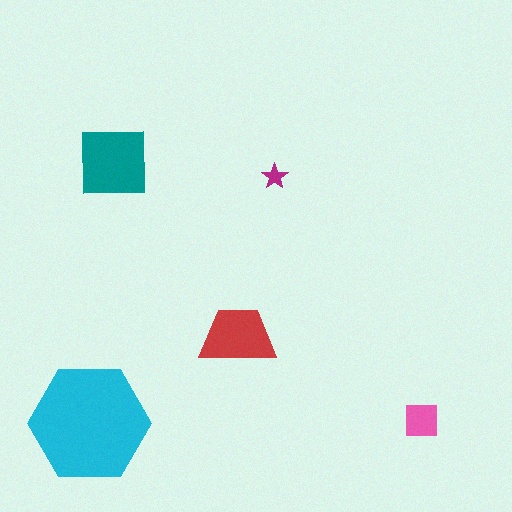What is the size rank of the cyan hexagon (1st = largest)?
1st.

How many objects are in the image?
There are 5 objects in the image.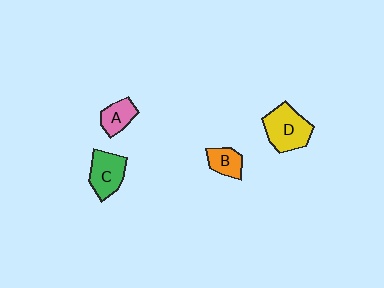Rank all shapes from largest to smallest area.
From largest to smallest: D (yellow), C (green), A (pink), B (orange).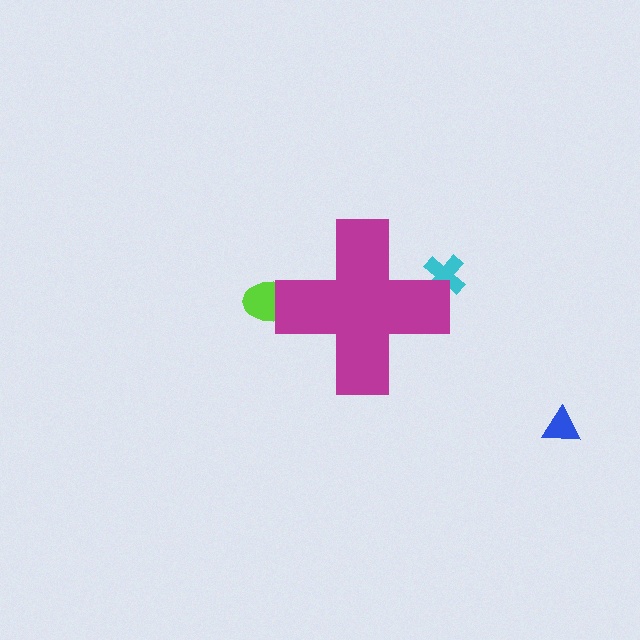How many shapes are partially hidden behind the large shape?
2 shapes are partially hidden.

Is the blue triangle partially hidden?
No, the blue triangle is fully visible.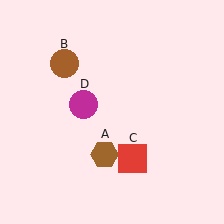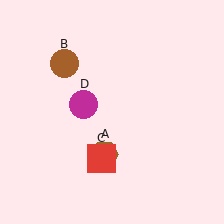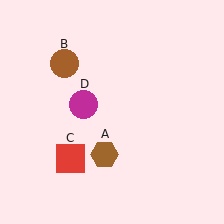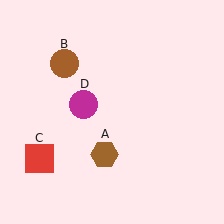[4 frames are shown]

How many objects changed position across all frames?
1 object changed position: red square (object C).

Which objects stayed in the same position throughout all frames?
Brown hexagon (object A) and brown circle (object B) and magenta circle (object D) remained stationary.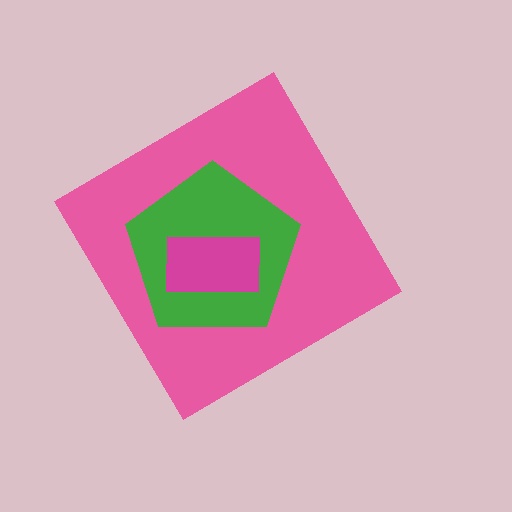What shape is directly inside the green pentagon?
The magenta rectangle.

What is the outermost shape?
The pink diamond.